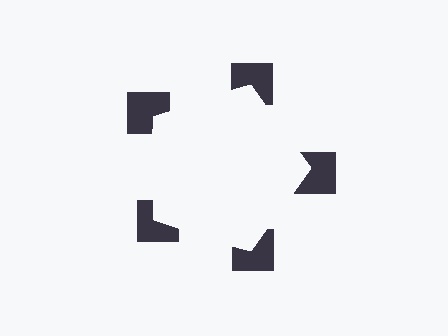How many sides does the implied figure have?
5 sides.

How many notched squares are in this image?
There are 5 — one at each vertex of the illusory pentagon.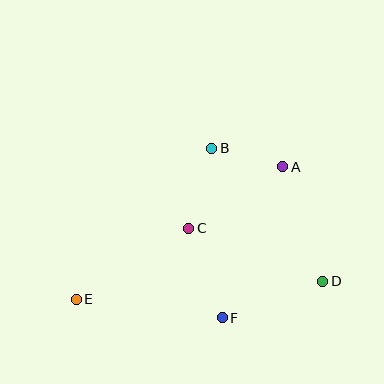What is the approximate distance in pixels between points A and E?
The distance between A and E is approximately 245 pixels.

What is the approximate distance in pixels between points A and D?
The distance between A and D is approximately 121 pixels.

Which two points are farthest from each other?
Points D and E are farthest from each other.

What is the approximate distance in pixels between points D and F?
The distance between D and F is approximately 107 pixels.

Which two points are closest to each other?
Points A and B are closest to each other.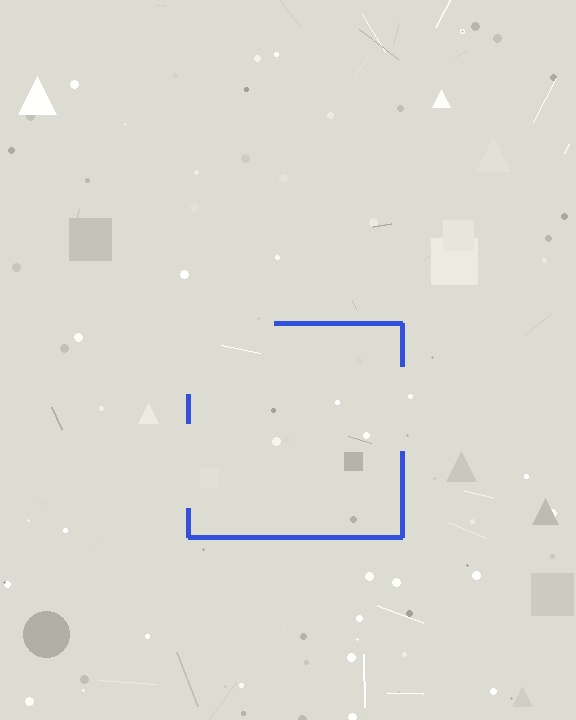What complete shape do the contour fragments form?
The contour fragments form a square.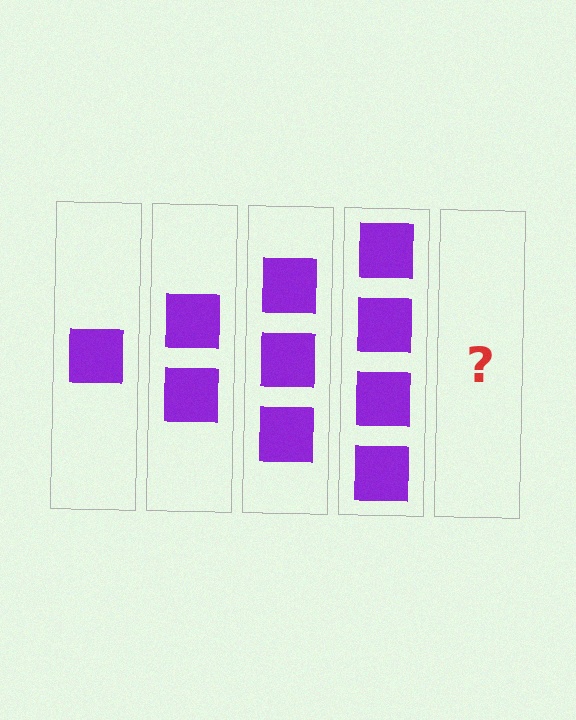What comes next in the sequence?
The next element should be 5 squares.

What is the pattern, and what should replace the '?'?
The pattern is that each step adds one more square. The '?' should be 5 squares.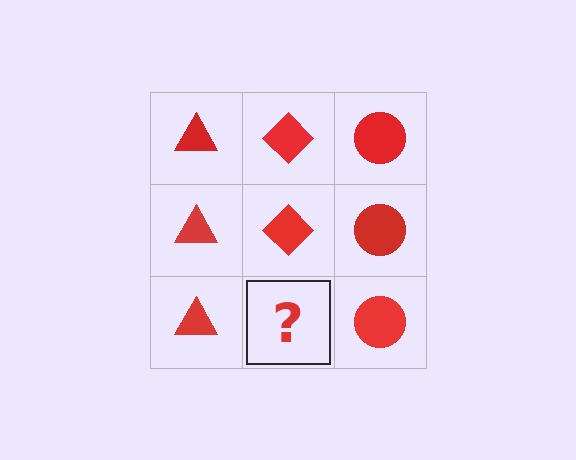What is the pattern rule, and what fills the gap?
The rule is that each column has a consistent shape. The gap should be filled with a red diamond.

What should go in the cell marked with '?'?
The missing cell should contain a red diamond.